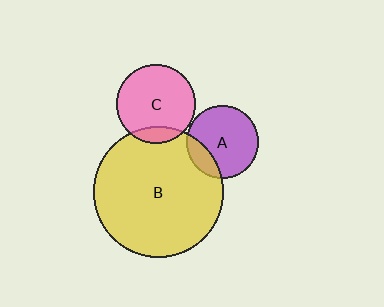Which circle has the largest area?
Circle B (yellow).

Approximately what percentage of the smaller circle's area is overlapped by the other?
Approximately 10%.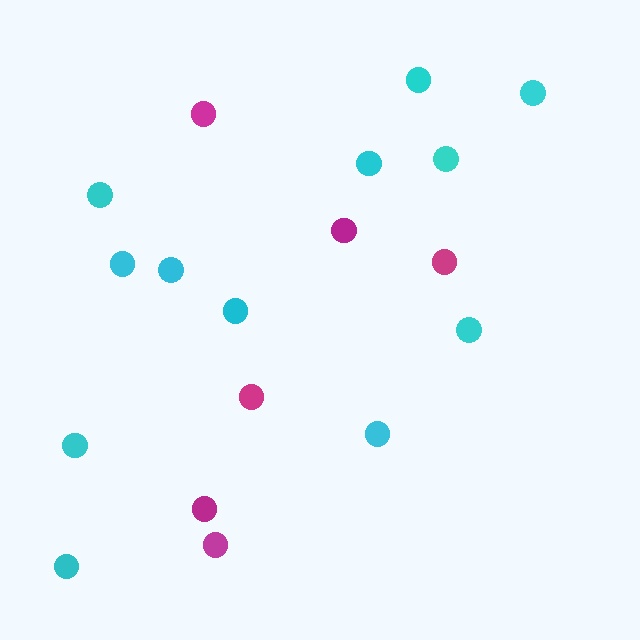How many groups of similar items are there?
There are 2 groups: one group of cyan circles (12) and one group of magenta circles (6).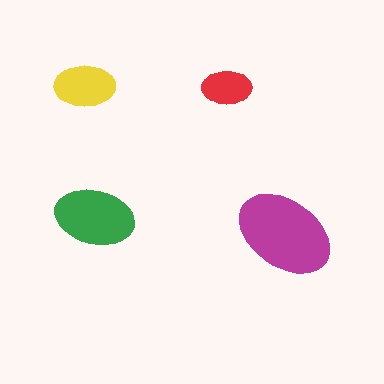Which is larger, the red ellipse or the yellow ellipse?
The yellow one.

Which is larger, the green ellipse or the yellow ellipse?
The green one.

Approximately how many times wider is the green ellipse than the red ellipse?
About 1.5 times wider.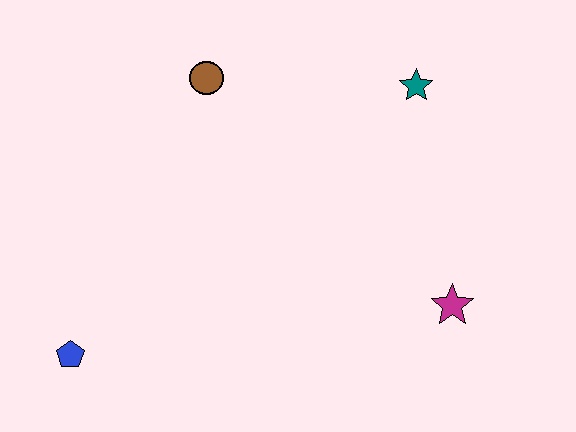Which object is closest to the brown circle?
The teal star is closest to the brown circle.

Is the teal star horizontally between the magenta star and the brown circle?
Yes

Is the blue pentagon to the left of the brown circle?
Yes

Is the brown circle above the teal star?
Yes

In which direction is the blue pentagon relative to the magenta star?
The blue pentagon is to the left of the magenta star.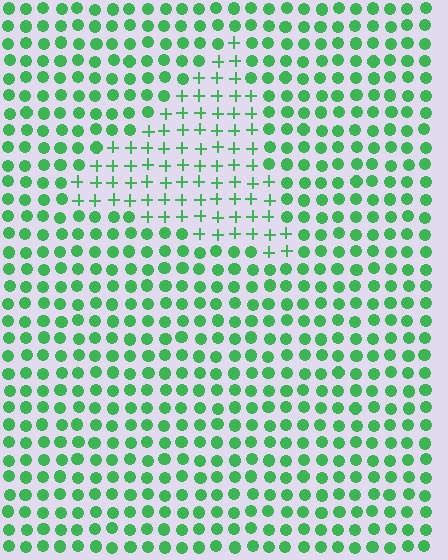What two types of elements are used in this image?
The image uses plus signs inside the triangle region and circles outside it.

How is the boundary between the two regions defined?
The boundary is defined by a change in element shape: plus signs inside vs. circles outside. All elements share the same color and spacing.